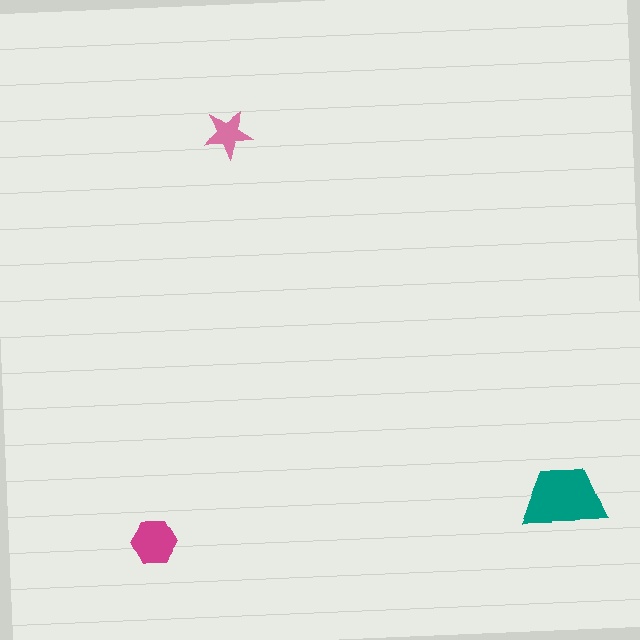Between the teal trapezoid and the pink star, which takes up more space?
The teal trapezoid.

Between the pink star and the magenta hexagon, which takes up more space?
The magenta hexagon.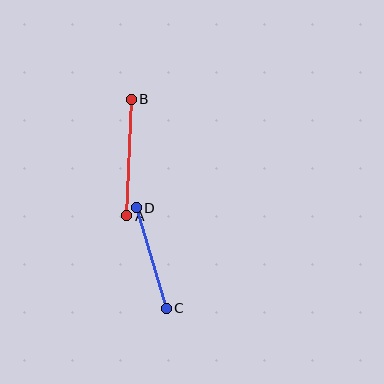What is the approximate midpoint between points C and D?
The midpoint is at approximately (151, 258) pixels.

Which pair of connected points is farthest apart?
Points A and B are farthest apart.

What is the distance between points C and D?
The distance is approximately 105 pixels.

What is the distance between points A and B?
The distance is approximately 117 pixels.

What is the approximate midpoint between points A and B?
The midpoint is at approximately (129, 157) pixels.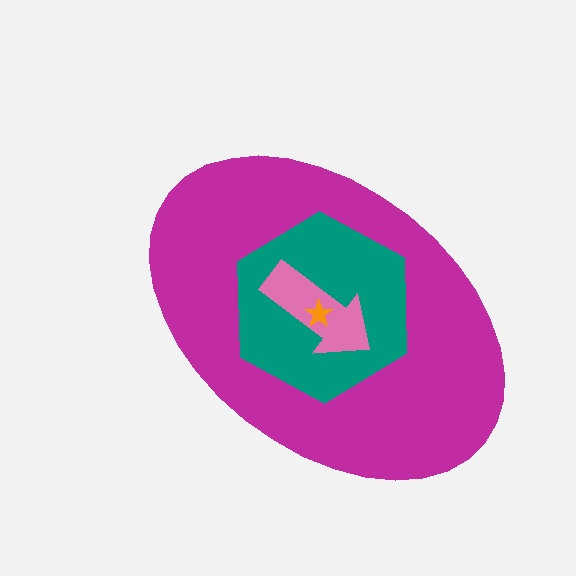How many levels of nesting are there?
4.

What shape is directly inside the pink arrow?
The orange star.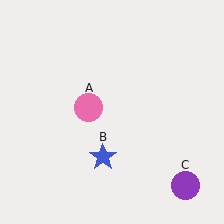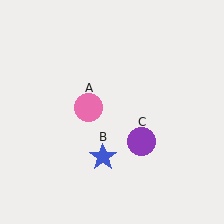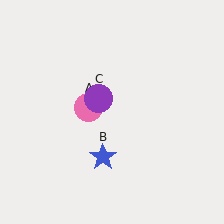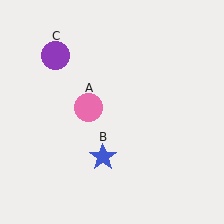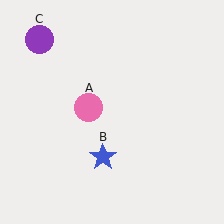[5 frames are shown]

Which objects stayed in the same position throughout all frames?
Pink circle (object A) and blue star (object B) remained stationary.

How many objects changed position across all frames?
1 object changed position: purple circle (object C).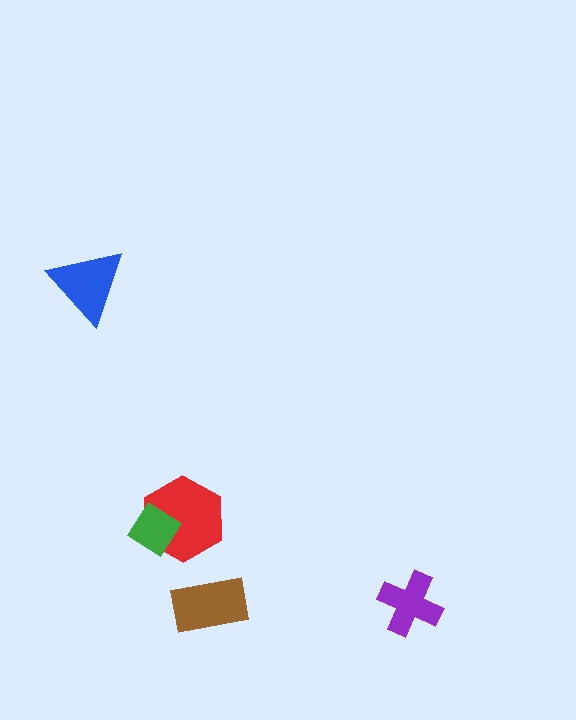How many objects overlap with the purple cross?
0 objects overlap with the purple cross.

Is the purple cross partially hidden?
No, no other shape covers it.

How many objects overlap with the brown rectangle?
0 objects overlap with the brown rectangle.